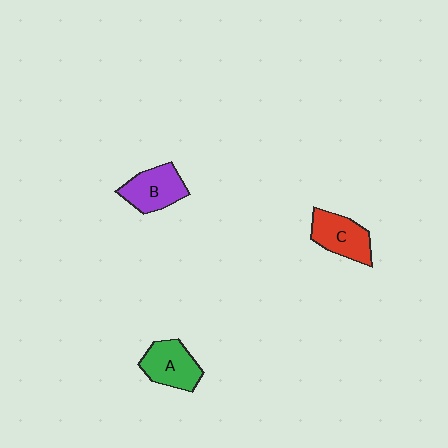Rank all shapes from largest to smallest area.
From largest to smallest: A (green), B (purple), C (red).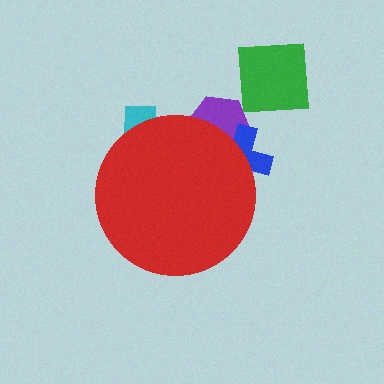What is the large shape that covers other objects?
A red circle.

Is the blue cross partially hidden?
Yes, the blue cross is partially hidden behind the red circle.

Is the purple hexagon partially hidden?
Yes, the purple hexagon is partially hidden behind the red circle.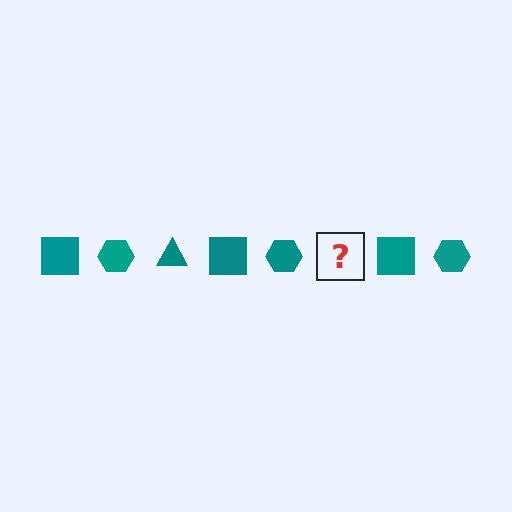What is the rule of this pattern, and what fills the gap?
The rule is that the pattern cycles through square, hexagon, triangle shapes in teal. The gap should be filled with a teal triangle.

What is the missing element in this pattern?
The missing element is a teal triangle.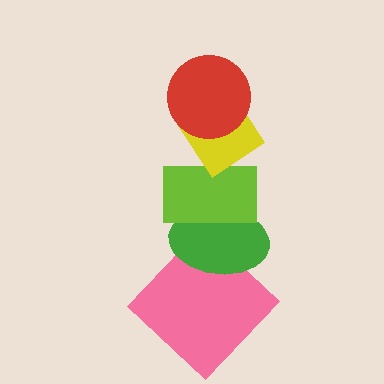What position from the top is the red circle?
The red circle is 1st from the top.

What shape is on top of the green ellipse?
The lime rectangle is on top of the green ellipse.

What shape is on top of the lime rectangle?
The yellow diamond is on top of the lime rectangle.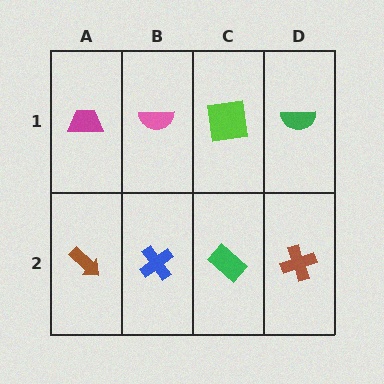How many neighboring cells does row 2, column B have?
3.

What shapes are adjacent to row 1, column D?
A brown cross (row 2, column D), a lime square (row 1, column C).